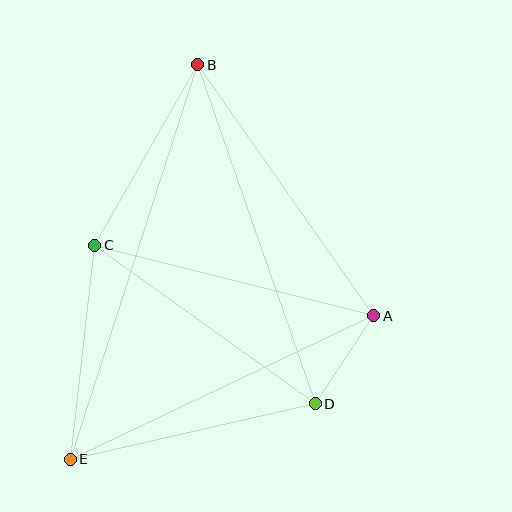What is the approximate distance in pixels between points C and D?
The distance between C and D is approximately 272 pixels.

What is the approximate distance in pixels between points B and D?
The distance between B and D is approximately 359 pixels.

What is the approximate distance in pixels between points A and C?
The distance between A and C is approximately 288 pixels.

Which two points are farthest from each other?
Points B and E are farthest from each other.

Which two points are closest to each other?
Points A and D are closest to each other.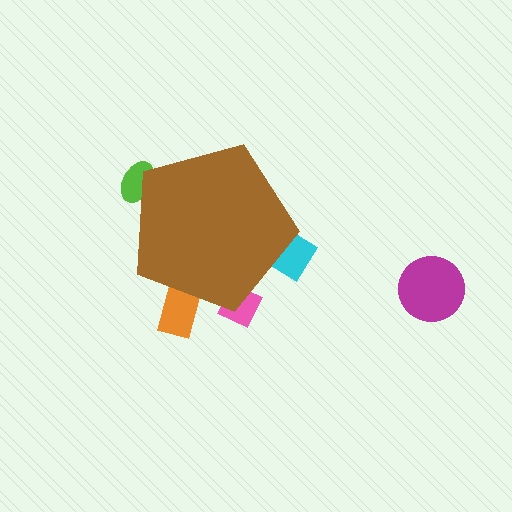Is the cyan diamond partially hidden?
Yes, the cyan diamond is partially hidden behind the brown pentagon.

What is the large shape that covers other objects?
A brown pentagon.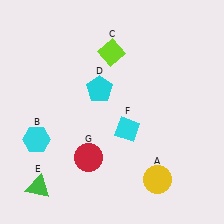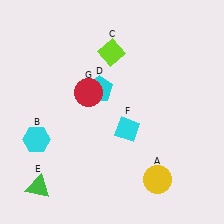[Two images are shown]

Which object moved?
The red circle (G) moved up.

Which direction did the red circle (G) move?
The red circle (G) moved up.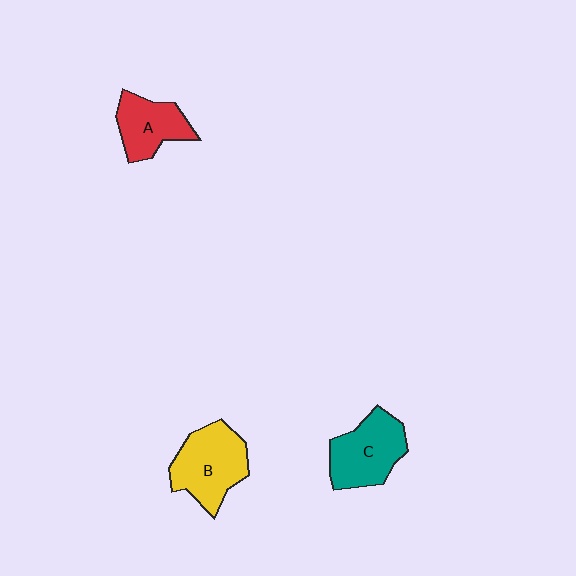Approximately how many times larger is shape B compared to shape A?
Approximately 1.4 times.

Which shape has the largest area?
Shape B (yellow).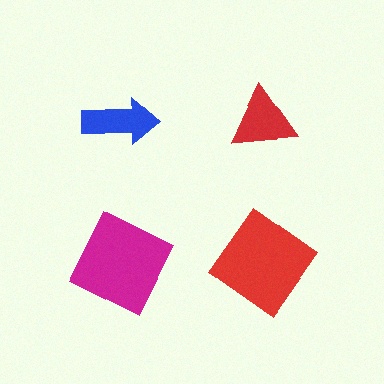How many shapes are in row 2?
2 shapes.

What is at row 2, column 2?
A red diamond.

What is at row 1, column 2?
A red triangle.